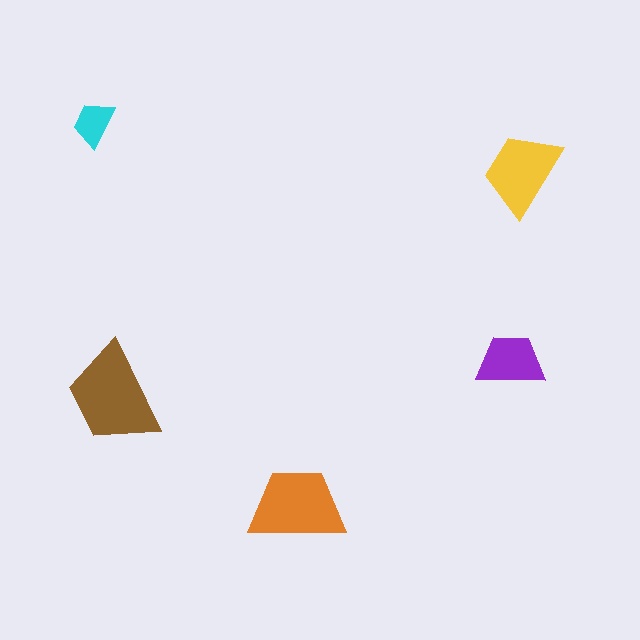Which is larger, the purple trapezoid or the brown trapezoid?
The brown one.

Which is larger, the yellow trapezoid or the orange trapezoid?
The orange one.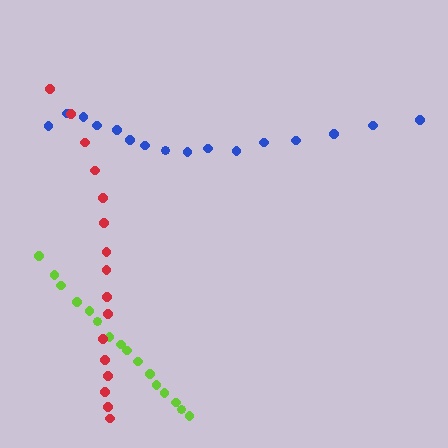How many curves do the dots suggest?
There are 3 distinct paths.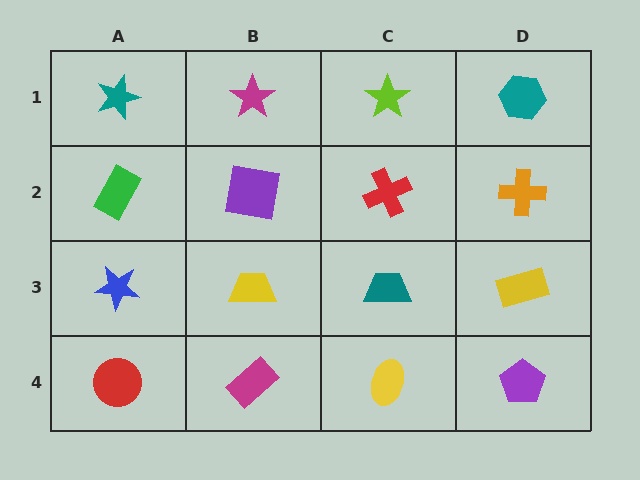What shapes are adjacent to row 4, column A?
A blue star (row 3, column A), a magenta rectangle (row 4, column B).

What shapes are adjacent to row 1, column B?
A purple square (row 2, column B), a teal star (row 1, column A), a lime star (row 1, column C).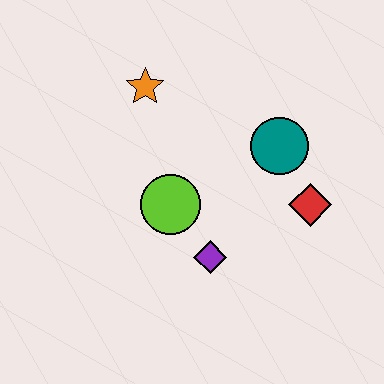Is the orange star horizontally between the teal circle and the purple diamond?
No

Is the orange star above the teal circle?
Yes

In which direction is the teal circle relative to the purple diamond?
The teal circle is above the purple diamond.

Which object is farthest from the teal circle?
The orange star is farthest from the teal circle.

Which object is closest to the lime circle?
The purple diamond is closest to the lime circle.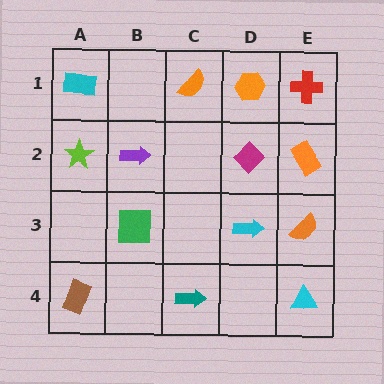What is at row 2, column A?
A lime star.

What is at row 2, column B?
A purple arrow.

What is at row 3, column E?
An orange semicircle.